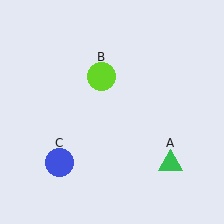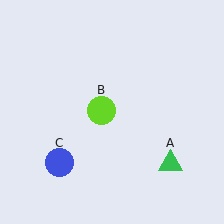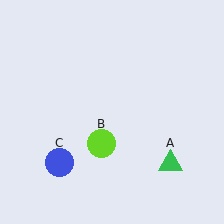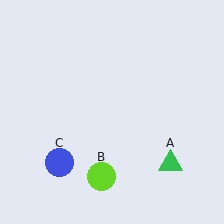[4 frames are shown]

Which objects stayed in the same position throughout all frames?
Green triangle (object A) and blue circle (object C) remained stationary.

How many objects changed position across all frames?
1 object changed position: lime circle (object B).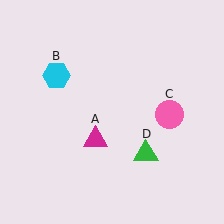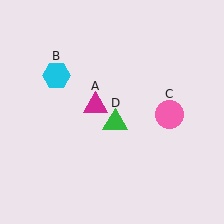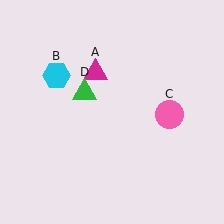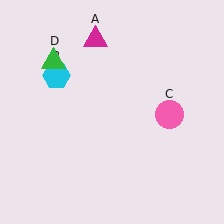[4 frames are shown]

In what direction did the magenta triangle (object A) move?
The magenta triangle (object A) moved up.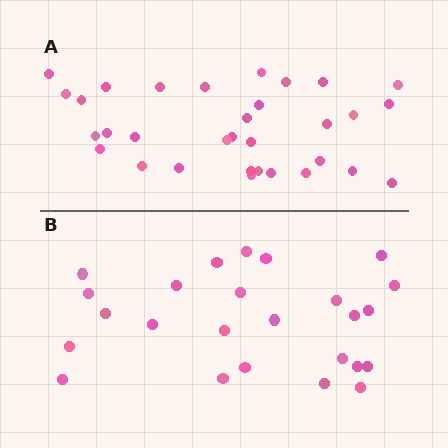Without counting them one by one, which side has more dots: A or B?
Region A (the top region) has more dots.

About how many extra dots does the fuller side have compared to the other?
Region A has roughly 8 or so more dots than region B.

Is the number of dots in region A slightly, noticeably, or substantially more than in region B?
Region A has noticeably more, but not dramatically so. The ratio is roughly 1.3 to 1.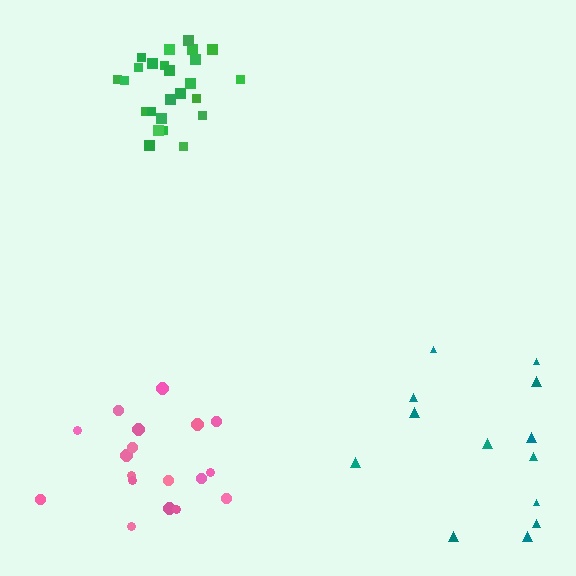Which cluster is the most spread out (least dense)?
Teal.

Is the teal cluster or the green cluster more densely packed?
Green.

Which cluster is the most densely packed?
Green.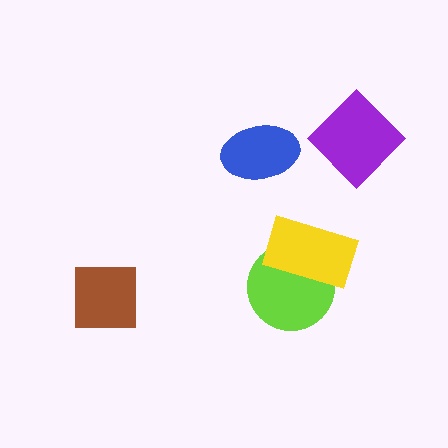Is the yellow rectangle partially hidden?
No, no other shape covers it.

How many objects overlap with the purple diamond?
0 objects overlap with the purple diamond.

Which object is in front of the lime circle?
The yellow rectangle is in front of the lime circle.